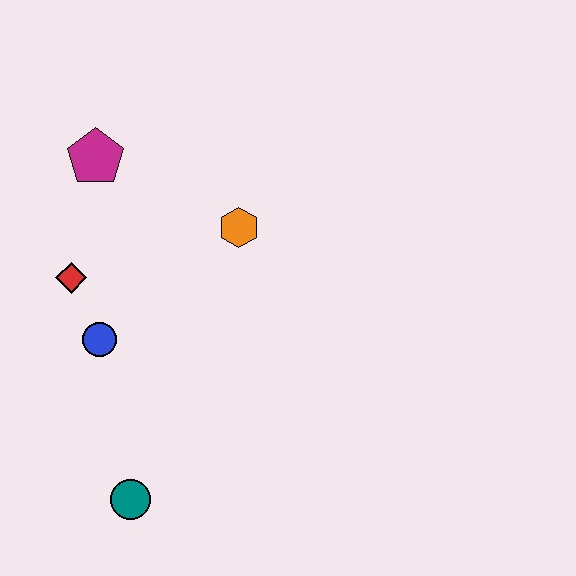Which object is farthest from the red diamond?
The teal circle is farthest from the red diamond.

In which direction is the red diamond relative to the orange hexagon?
The red diamond is to the left of the orange hexagon.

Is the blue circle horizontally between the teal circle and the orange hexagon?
No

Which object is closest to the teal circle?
The blue circle is closest to the teal circle.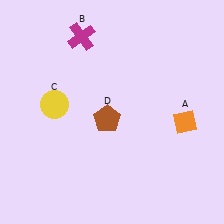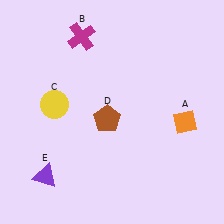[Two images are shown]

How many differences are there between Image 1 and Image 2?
There is 1 difference between the two images.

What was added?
A purple triangle (E) was added in Image 2.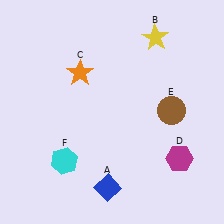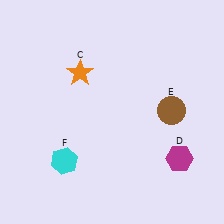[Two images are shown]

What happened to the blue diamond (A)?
The blue diamond (A) was removed in Image 2. It was in the bottom-left area of Image 1.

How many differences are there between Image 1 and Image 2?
There are 2 differences between the two images.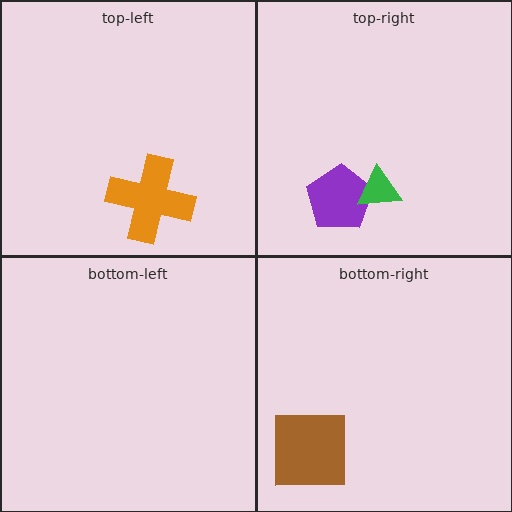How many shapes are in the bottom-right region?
1.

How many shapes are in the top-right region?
2.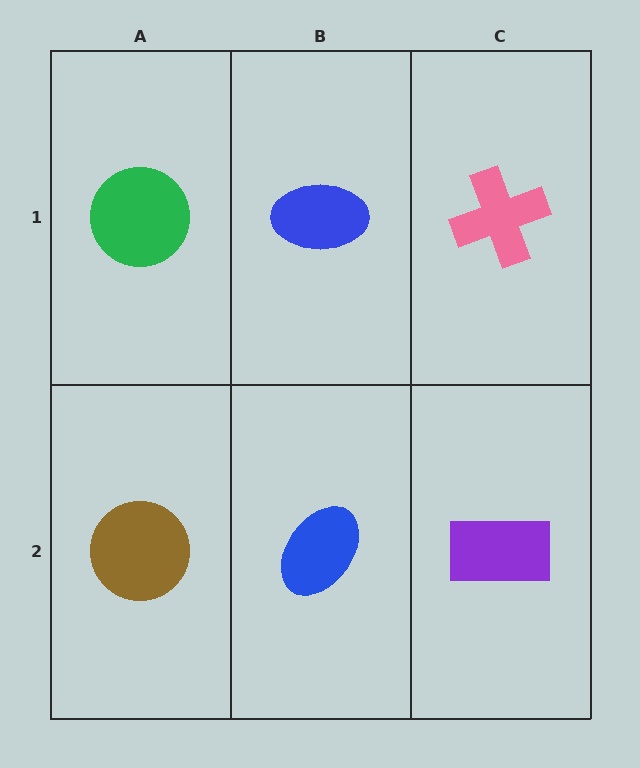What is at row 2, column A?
A brown circle.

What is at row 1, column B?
A blue ellipse.